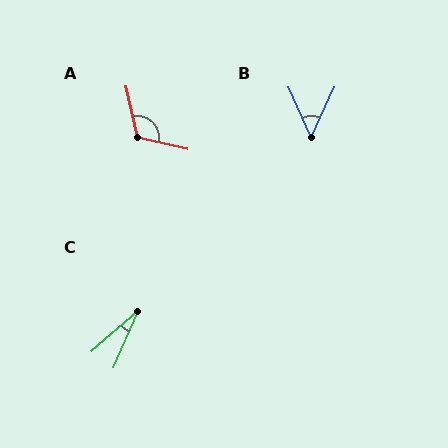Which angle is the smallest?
C, at approximately 26 degrees.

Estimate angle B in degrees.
Approximately 48 degrees.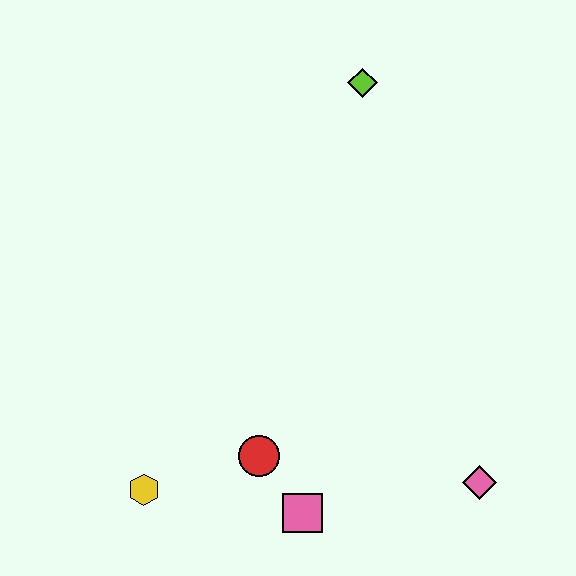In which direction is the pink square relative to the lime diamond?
The pink square is below the lime diamond.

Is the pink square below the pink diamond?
Yes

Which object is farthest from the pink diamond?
The lime diamond is farthest from the pink diamond.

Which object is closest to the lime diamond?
The red circle is closest to the lime diamond.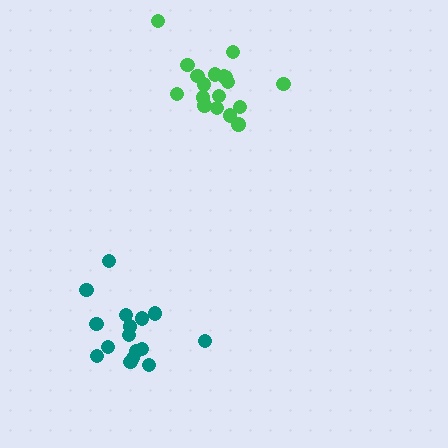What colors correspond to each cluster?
The clusters are colored: green, teal.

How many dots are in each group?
Group 1: 18 dots, Group 2: 16 dots (34 total).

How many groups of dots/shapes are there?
There are 2 groups.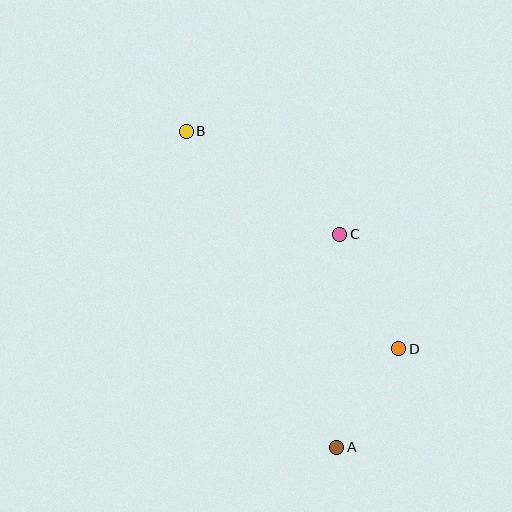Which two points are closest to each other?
Points A and D are closest to each other.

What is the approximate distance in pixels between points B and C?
The distance between B and C is approximately 185 pixels.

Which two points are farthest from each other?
Points A and B are farthest from each other.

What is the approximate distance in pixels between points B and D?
The distance between B and D is approximately 304 pixels.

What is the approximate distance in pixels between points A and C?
The distance between A and C is approximately 213 pixels.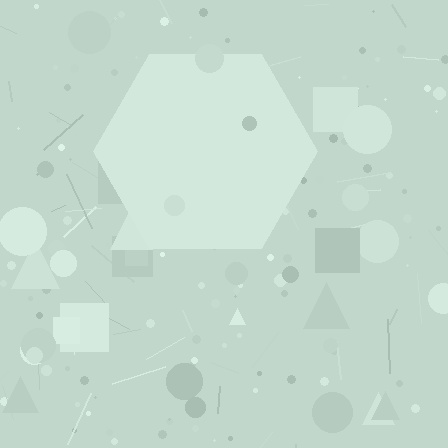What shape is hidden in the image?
A hexagon is hidden in the image.